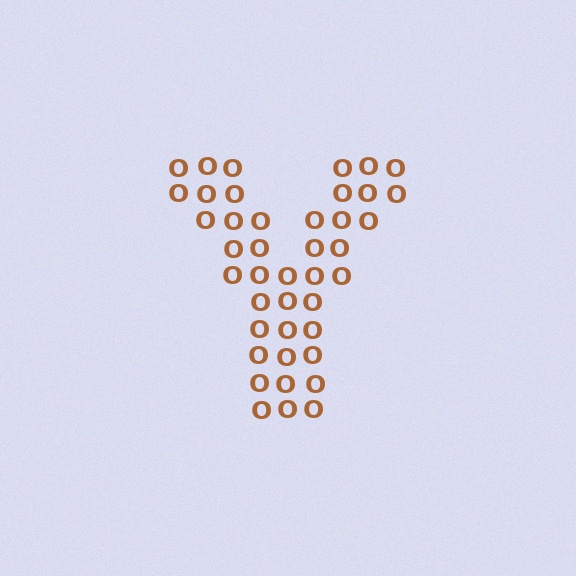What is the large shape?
The large shape is the letter Y.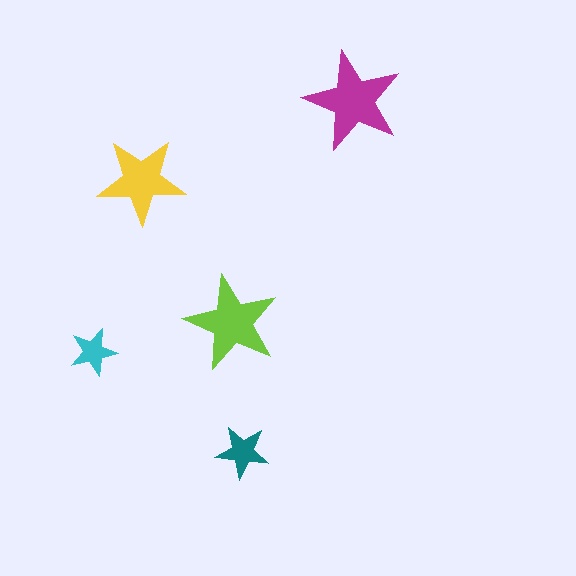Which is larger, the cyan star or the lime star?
The lime one.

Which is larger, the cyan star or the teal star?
The teal one.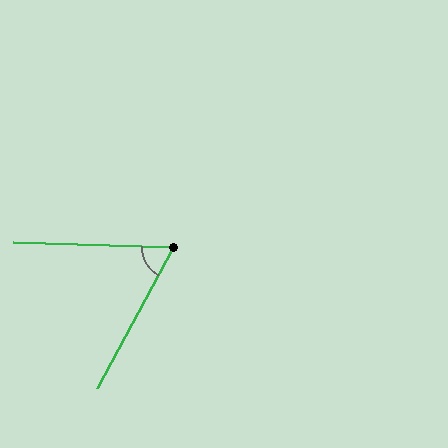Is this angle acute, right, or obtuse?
It is acute.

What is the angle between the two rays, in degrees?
Approximately 64 degrees.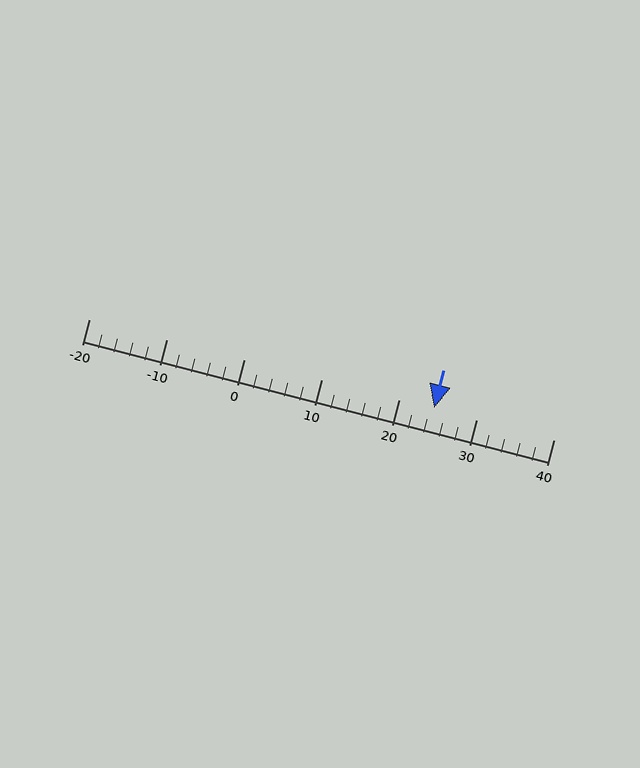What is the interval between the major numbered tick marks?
The major tick marks are spaced 10 units apart.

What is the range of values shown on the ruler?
The ruler shows values from -20 to 40.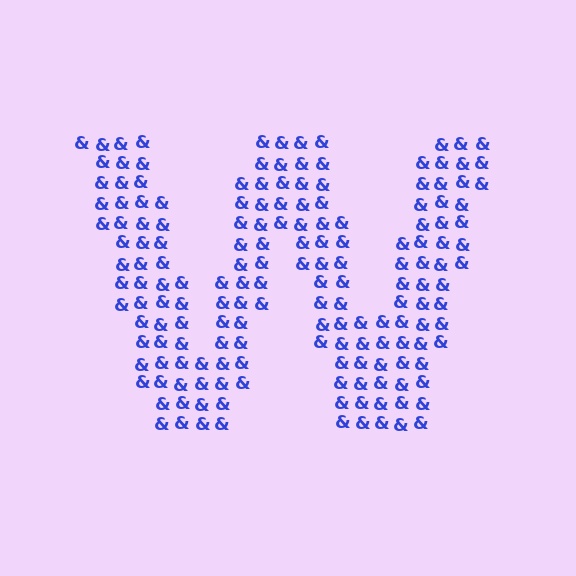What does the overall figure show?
The overall figure shows the letter W.